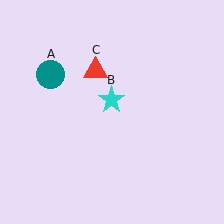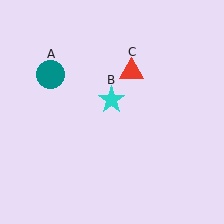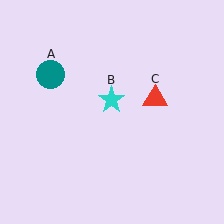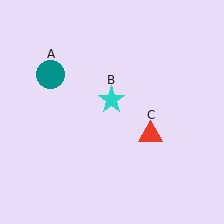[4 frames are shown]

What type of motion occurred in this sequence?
The red triangle (object C) rotated clockwise around the center of the scene.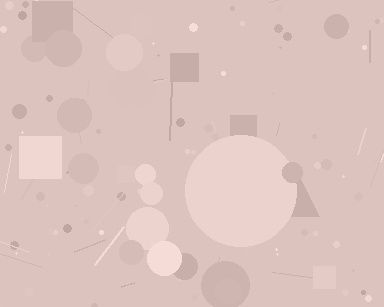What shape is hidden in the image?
A circle is hidden in the image.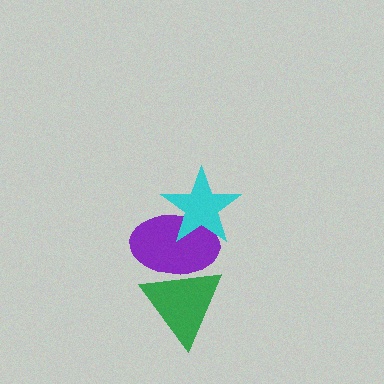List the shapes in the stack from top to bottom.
From top to bottom: the cyan star, the purple ellipse, the green triangle.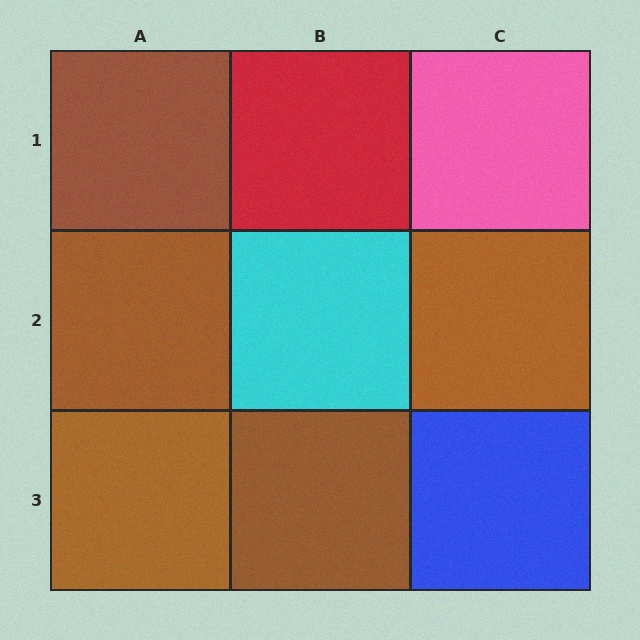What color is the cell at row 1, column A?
Brown.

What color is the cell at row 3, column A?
Brown.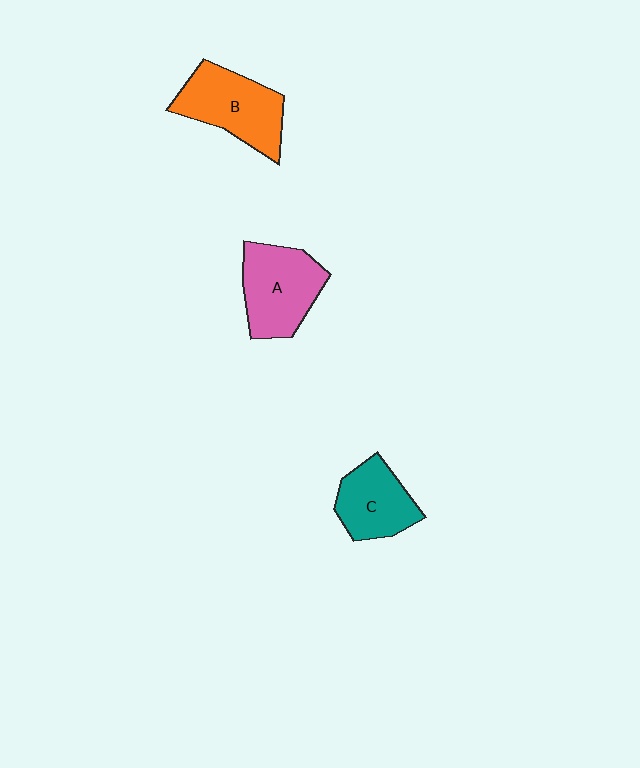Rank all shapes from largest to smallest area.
From largest to smallest: B (orange), A (pink), C (teal).